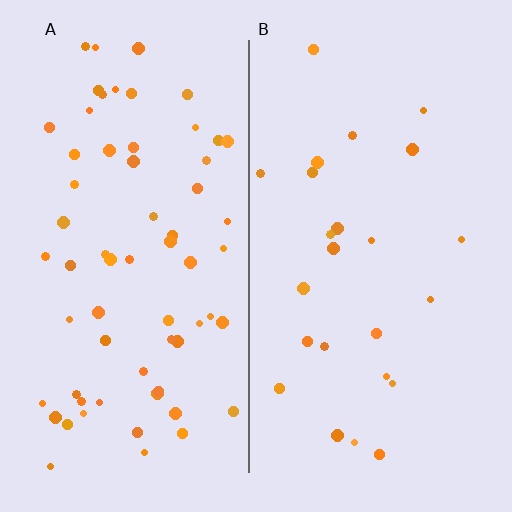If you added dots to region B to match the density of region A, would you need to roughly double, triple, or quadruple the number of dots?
Approximately triple.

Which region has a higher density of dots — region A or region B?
A (the left).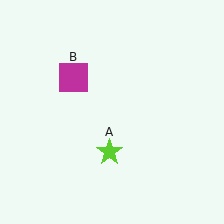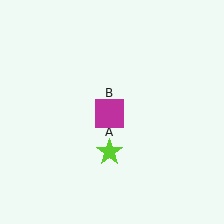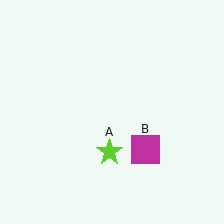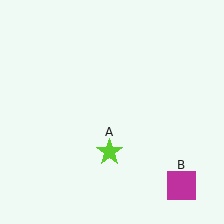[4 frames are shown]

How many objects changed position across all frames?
1 object changed position: magenta square (object B).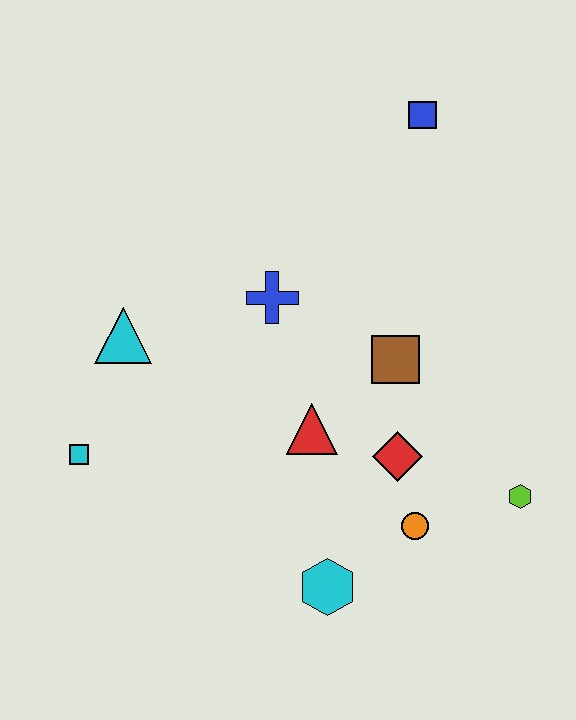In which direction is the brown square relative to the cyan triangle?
The brown square is to the right of the cyan triangle.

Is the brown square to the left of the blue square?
Yes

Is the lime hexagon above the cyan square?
No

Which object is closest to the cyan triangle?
The cyan square is closest to the cyan triangle.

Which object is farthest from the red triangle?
The blue square is farthest from the red triangle.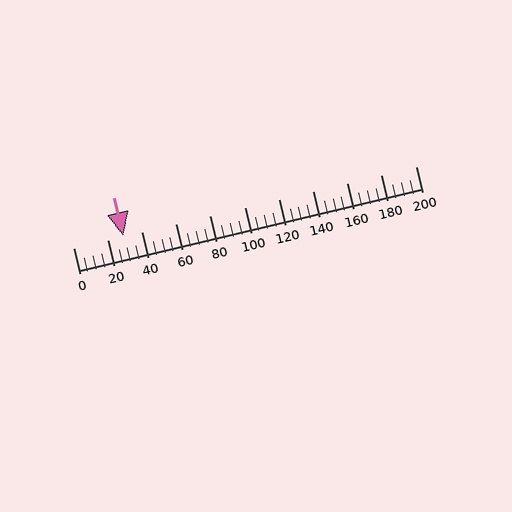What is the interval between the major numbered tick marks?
The major tick marks are spaced 20 units apart.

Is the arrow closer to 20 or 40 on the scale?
The arrow is closer to 20.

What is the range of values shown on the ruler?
The ruler shows values from 0 to 200.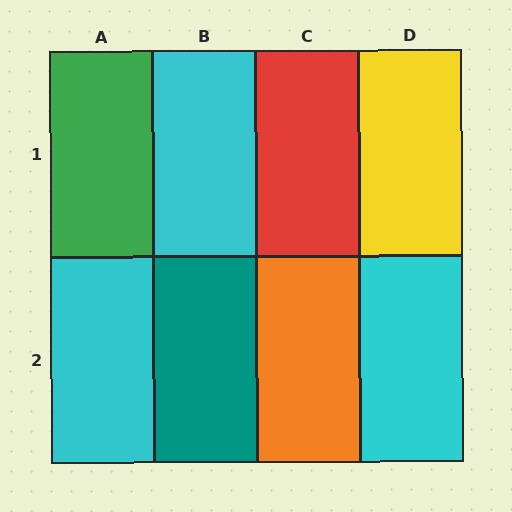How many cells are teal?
1 cell is teal.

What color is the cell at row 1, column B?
Cyan.